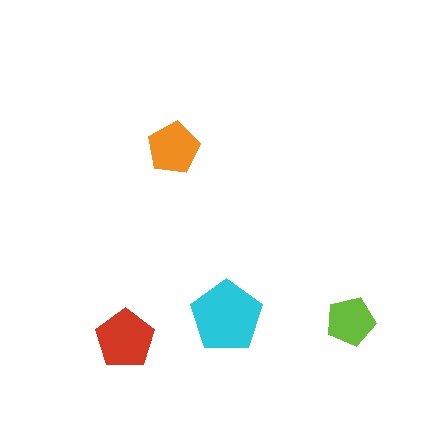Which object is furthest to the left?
The red pentagon is leftmost.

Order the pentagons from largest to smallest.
the cyan one, the red one, the orange one, the lime one.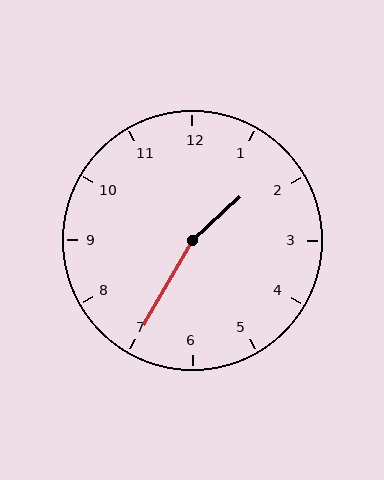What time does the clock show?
1:35.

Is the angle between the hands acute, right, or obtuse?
It is obtuse.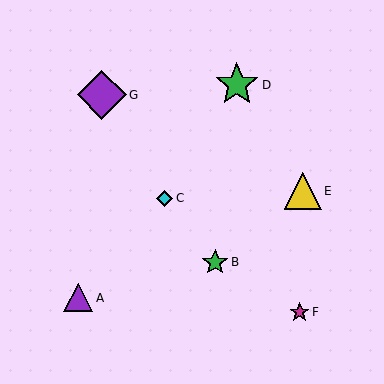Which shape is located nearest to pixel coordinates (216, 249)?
The green star (labeled B) at (215, 262) is nearest to that location.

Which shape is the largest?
The purple diamond (labeled G) is the largest.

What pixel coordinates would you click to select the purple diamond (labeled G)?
Click at (102, 95) to select the purple diamond G.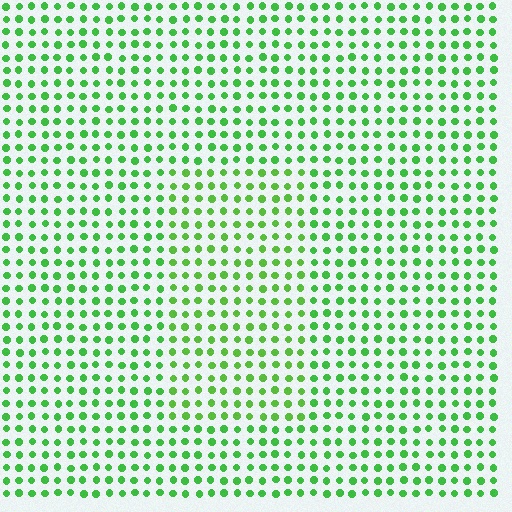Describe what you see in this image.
The image is filled with small green elements in a uniform arrangement. A rectangle-shaped region is visible where the elements are tinted to a slightly different hue, forming a subtle color boundary.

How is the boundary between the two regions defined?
The boundary is defined purely by a slight shift in hue (about 15 degrees). Spacing, size, and orientation are identical on both sides.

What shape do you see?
I see a rectangle.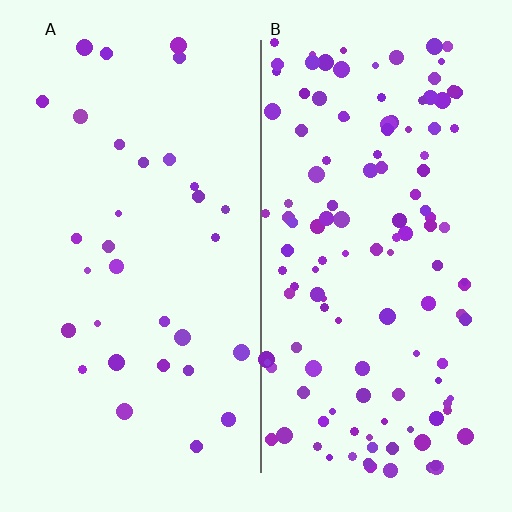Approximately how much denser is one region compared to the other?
Approximately 3.9× — region B over region A.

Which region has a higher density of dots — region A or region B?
B (the right).